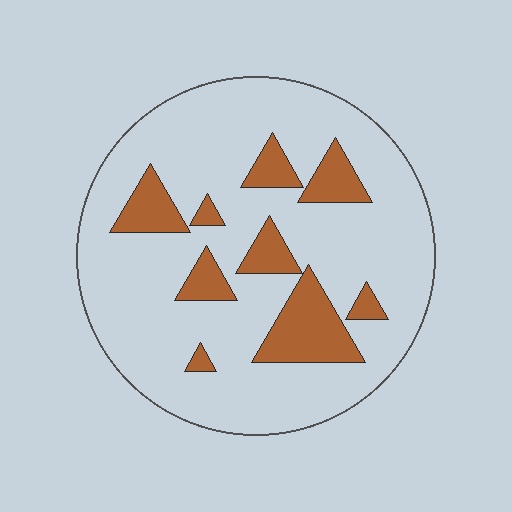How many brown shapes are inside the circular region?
9.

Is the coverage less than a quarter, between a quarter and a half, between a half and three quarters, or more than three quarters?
Less than a quarter.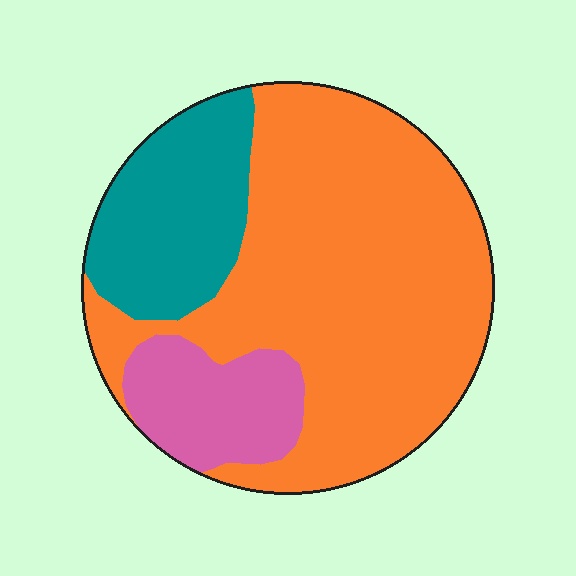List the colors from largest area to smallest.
From largest to smallest: orange, teal, pink.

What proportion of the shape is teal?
Teal takes up about one fifth (1/5) of the shape.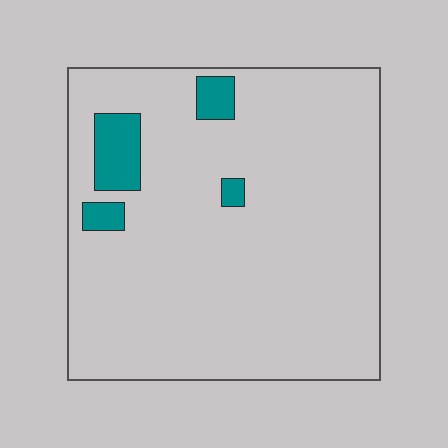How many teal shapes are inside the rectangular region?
4.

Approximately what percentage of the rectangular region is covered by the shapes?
Approximately 5%.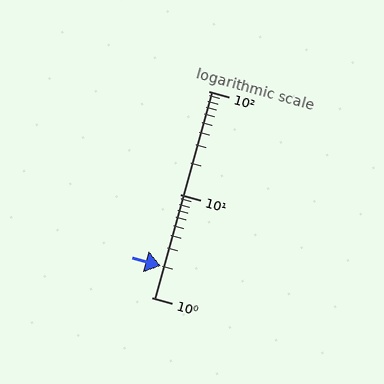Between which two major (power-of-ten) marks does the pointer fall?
The pointer is between 1 and 10.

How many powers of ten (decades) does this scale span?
The scale spans 2 decades, from 1 to 100.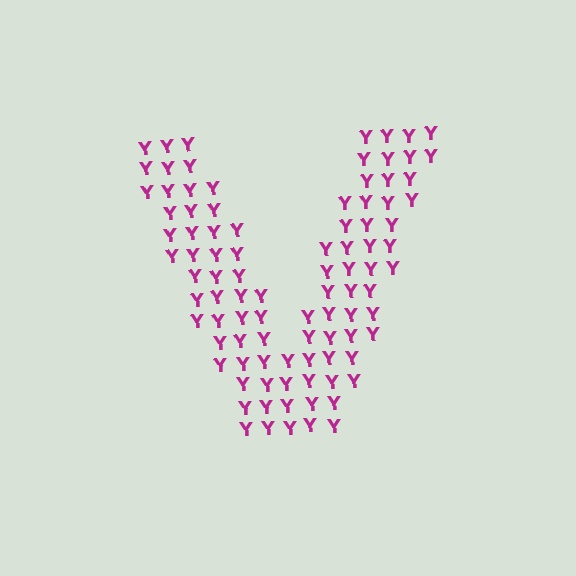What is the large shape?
The large shape is the letter V.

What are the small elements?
The small elements are letter Y's.